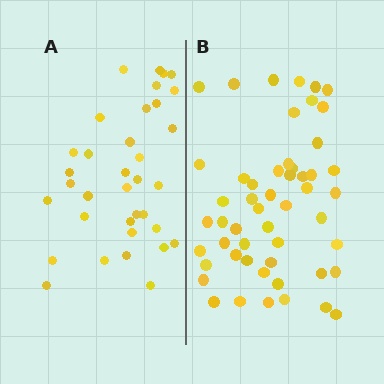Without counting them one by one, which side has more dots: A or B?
Region B (the right region) has more dots.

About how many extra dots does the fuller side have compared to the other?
Region B has approximately 15 more dots than region A.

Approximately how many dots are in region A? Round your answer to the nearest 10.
About 40 dots. (The exact count is 35, which rounds to 40.)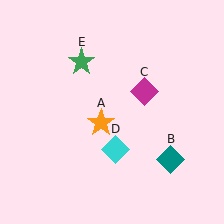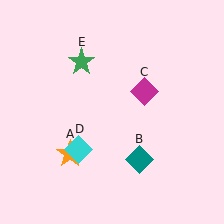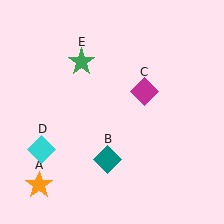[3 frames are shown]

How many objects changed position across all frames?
3 objects changed position: orange star (object A), teal diamond (object B), cyan diamond (object D).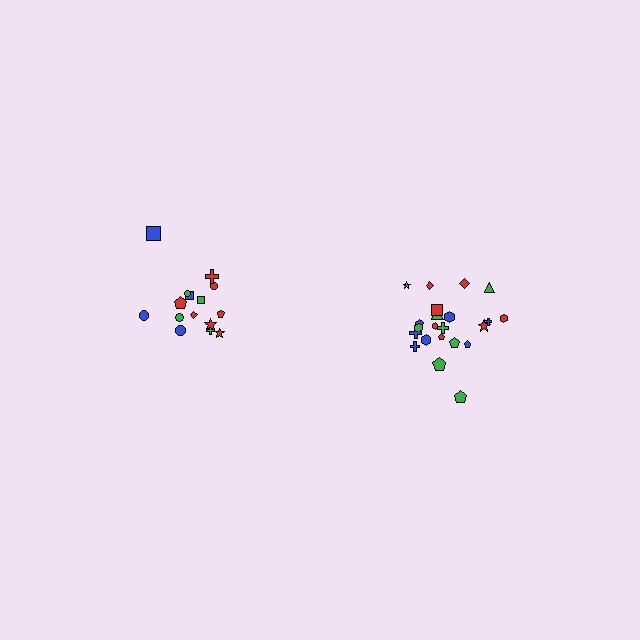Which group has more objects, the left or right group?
The right group.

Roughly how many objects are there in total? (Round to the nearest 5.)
Roughly 35 objects in total.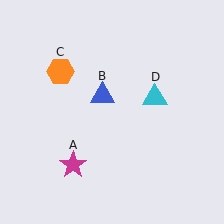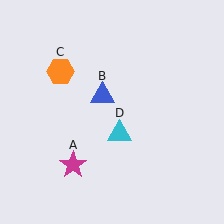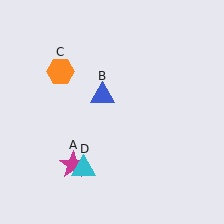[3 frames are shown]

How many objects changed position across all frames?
1 object changed position: cyan triangle (object D).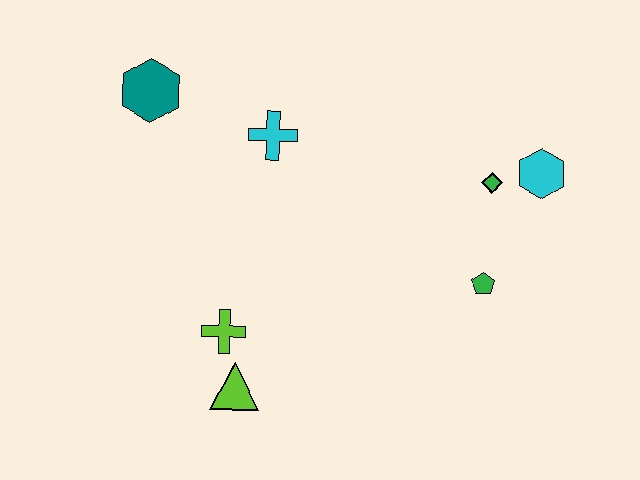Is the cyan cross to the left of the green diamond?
Yes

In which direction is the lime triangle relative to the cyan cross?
The lime triangle is below the cyan cross.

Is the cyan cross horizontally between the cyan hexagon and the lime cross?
Yes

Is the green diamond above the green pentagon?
Yes